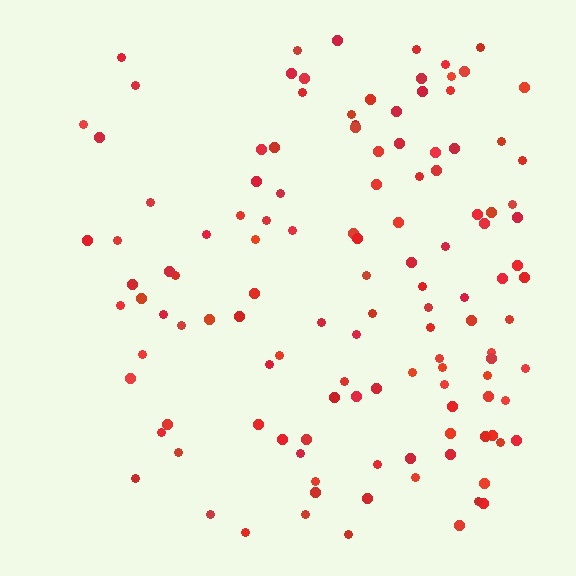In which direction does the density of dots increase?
From left to right, with the right side densest.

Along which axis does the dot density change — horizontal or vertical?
Horizontal.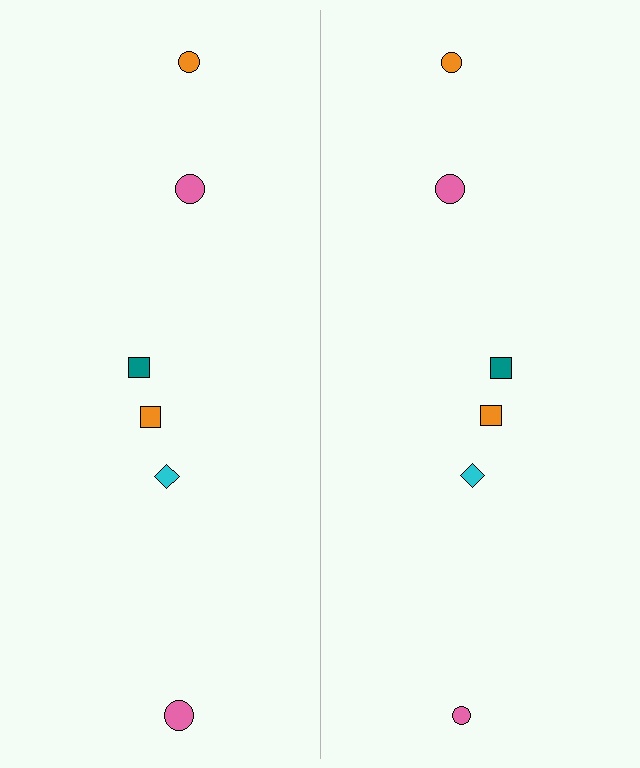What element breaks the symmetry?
The pink circle on the right side has a different size than its mirror counterpart.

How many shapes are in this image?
There are 12 shapes in this image.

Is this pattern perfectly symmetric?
No, the pattern is not perfectly symmetric. The pink circle on the right side has a different size than its mirror counterpart.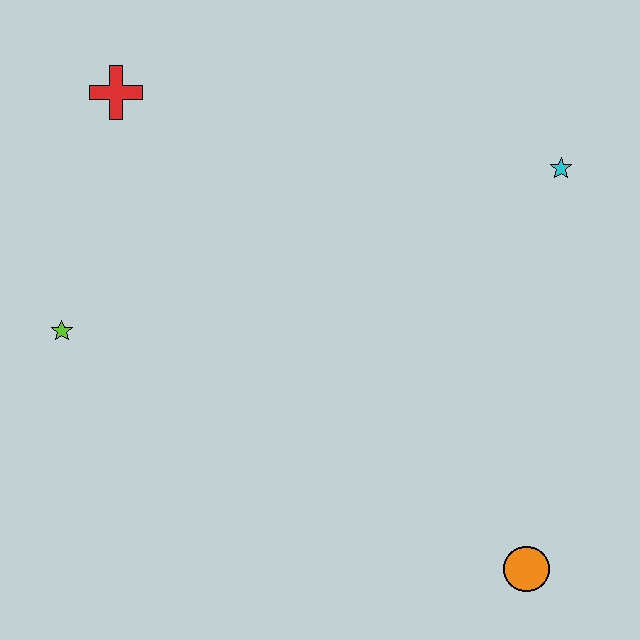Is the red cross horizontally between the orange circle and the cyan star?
No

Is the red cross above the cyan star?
Yes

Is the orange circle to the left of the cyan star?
Yes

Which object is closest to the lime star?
The red cross is closest to the lime star.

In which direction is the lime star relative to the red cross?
The lime star is below the red cross.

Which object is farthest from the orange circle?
The red cross is farthest from the orange circle.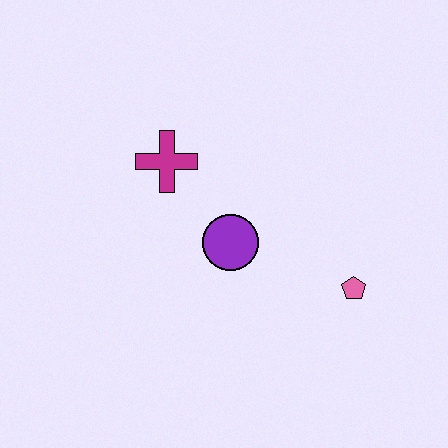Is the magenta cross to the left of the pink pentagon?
Yes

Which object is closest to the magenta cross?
The purple circle is closest to the magenta cross.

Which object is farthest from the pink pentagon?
The magenta cross is farthest from the pink pentagon.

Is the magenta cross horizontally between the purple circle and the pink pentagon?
No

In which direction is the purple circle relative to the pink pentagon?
The purple circle is to the left of the pink pentagon.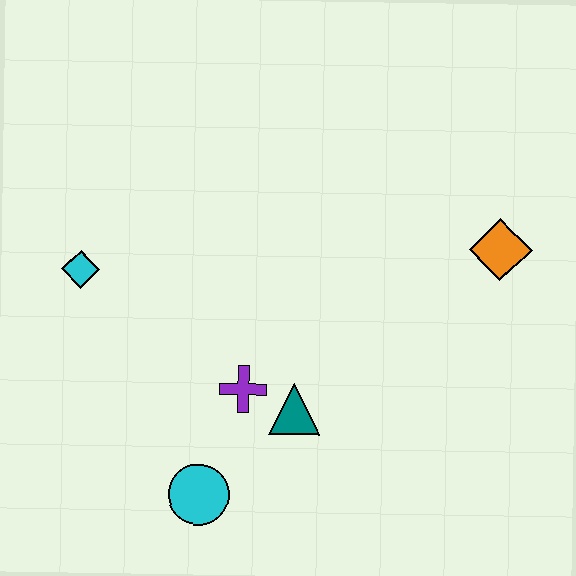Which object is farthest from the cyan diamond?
The orange diamond is farthest from the cyan diamond.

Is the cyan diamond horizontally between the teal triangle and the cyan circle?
No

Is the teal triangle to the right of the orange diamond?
No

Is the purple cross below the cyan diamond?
Yes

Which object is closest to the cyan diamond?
The purple cross is closest to the cyan diamond.